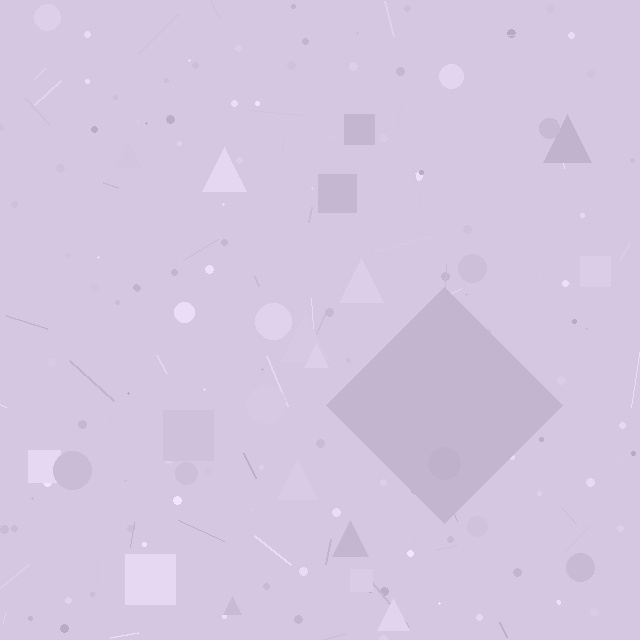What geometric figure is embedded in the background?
A diamond is embedded in the background.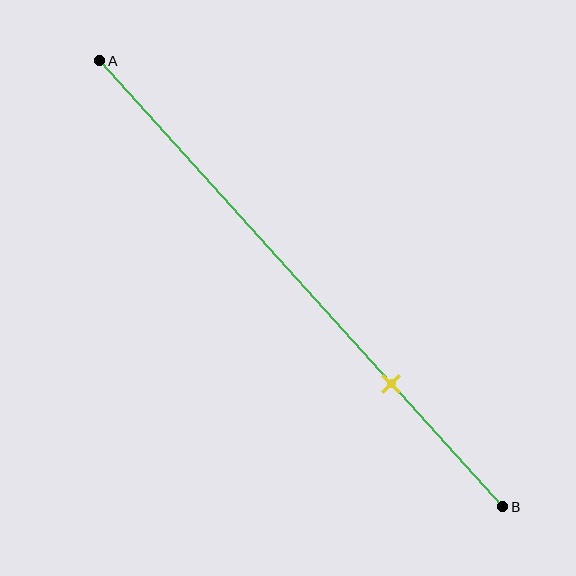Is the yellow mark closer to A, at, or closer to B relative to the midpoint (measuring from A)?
The yellow mark is closer to point B than the midpoint of segment AB.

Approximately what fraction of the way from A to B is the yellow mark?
The yellow mark is approximately 70% of the way from A to B.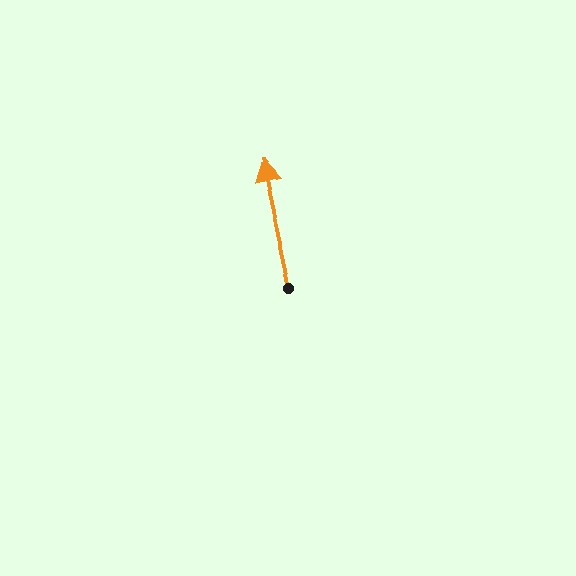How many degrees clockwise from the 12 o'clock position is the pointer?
Approximately 348 degrees.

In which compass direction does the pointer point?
North.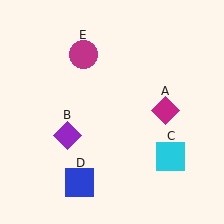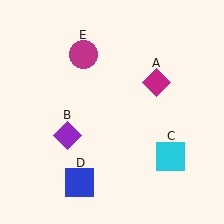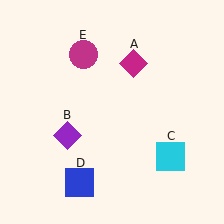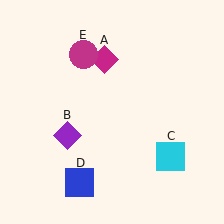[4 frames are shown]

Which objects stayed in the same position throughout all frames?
Purple diamond (object B) and cyan square (object C) and blue square (object D) and magenta circle (object E) remained stationary.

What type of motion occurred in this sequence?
The magenta diamond (object A) rotated counterclockwise around the center of the scene.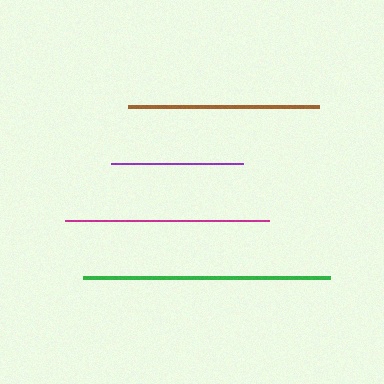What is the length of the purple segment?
The purple segment is approximately 132 pixels long.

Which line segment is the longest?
The green line is the longest at approximately 247 pixels.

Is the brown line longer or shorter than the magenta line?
The magenta line is longer than the brown line.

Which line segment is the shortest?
The purple line is the shortest at approximately 132 pixels.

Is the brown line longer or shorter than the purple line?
The brown line is longer than the purple line.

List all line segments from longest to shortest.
From longest to shortest: green, magenta, brown, purple.